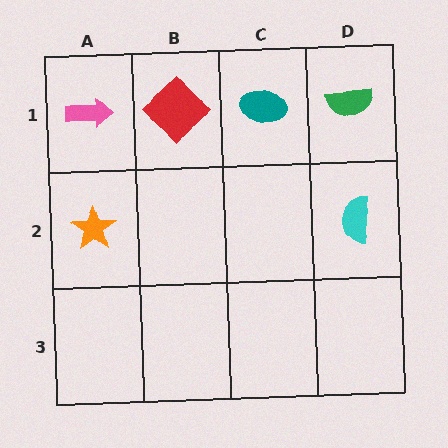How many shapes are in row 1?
4 shapes.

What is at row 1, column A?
A pink arrow.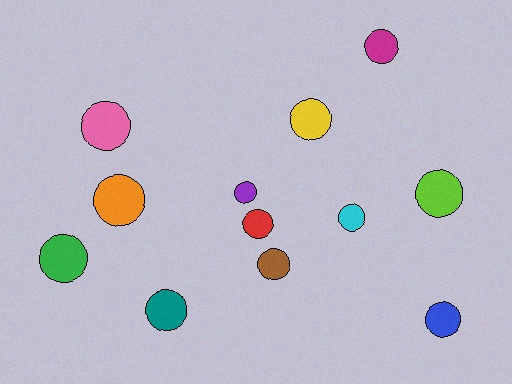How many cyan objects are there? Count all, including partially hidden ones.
There is 1 cyan object.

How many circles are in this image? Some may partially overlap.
There are 12 circles.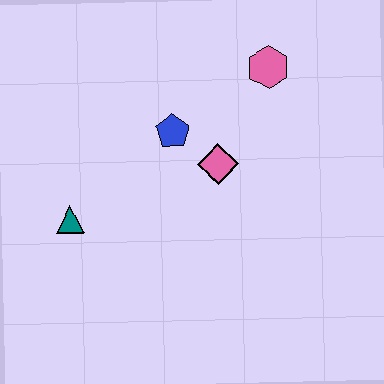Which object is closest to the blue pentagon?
The pink diamond is closest to the blue pentagon.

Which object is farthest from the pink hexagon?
The teal triangle is farthest from the pink hexagon.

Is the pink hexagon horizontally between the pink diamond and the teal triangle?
No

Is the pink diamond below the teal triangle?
No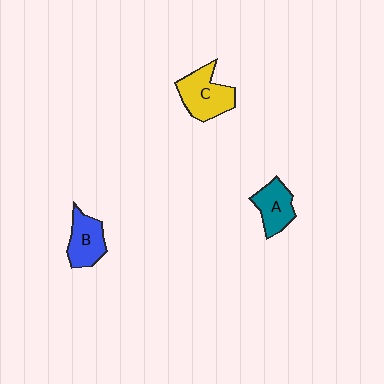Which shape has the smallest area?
Shape A (teal).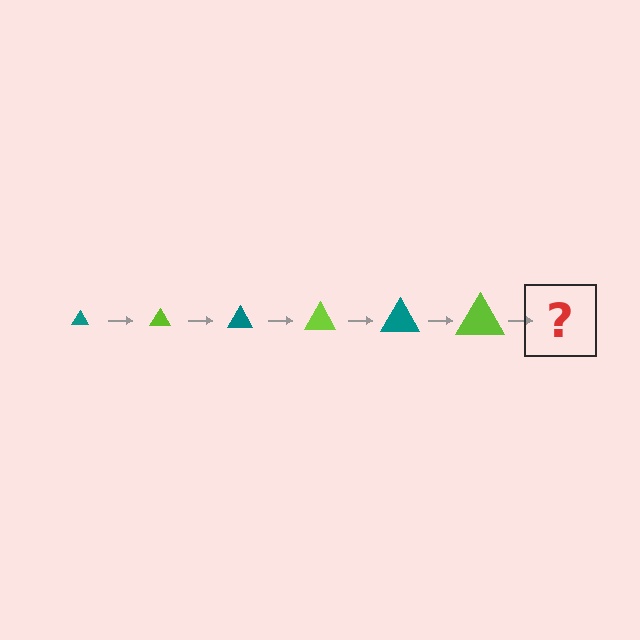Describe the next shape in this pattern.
It should be a teal triangle, larger than the previous one.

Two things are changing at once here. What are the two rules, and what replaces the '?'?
The two rules are that the triangle grows larger each step and the color cycles through teal and lime. The '?' should be a teal triangle, larger than the previous one.